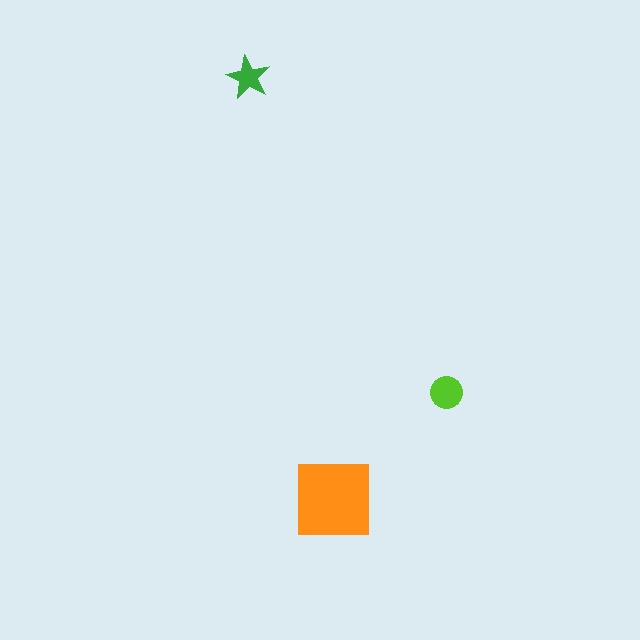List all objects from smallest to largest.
The green star, the lime circle, the orange square.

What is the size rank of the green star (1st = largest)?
3rd.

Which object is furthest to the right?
The lime circle is rightmost.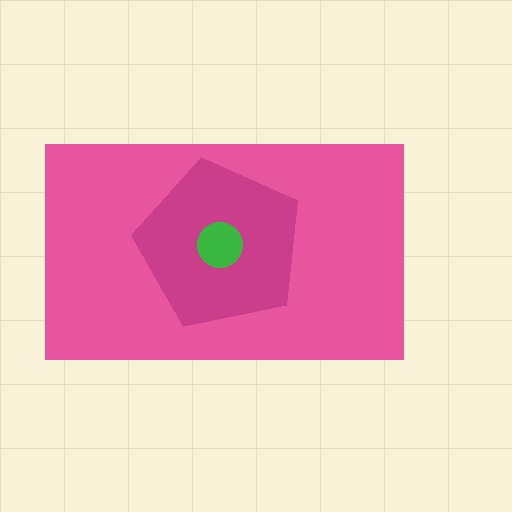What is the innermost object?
The green circle.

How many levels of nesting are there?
3.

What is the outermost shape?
The pink rectangle.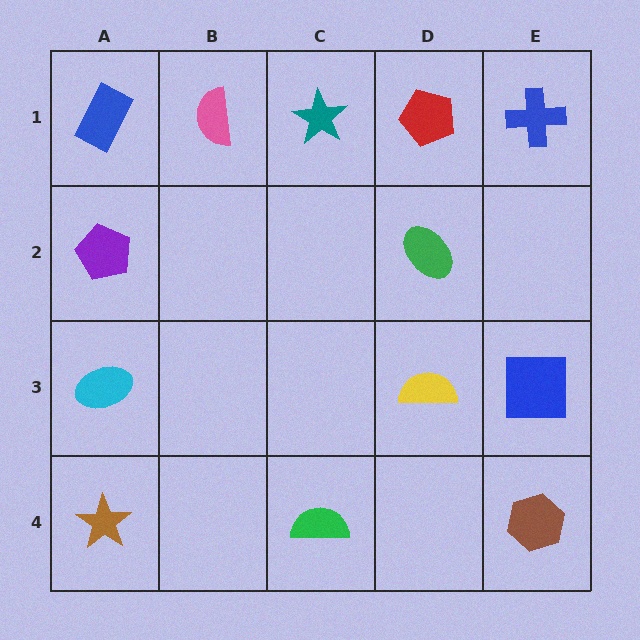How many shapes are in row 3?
3 shapes.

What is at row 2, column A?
A purple pentagon.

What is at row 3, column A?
A cyan ellipse.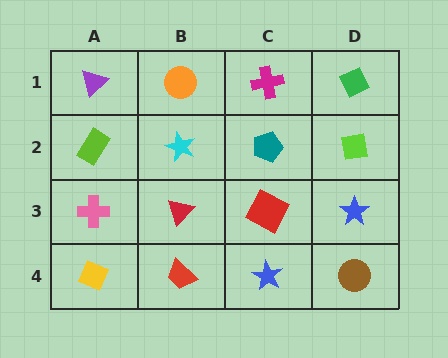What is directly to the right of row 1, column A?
An orange circle.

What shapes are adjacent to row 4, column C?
A red square (row 3, column C), a red trapezoid (row 4, column B), a brown circle (row 4, column D).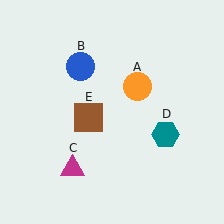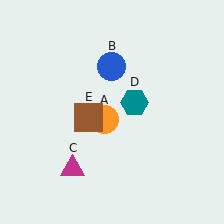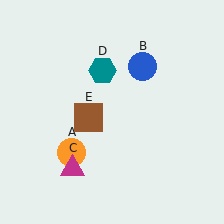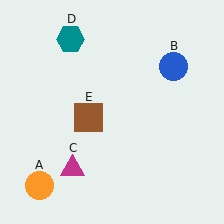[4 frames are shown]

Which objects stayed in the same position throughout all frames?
Magenta triangle (object C) and brown square (object E) remained stationary.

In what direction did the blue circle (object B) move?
The blue circle (object B) moved right.